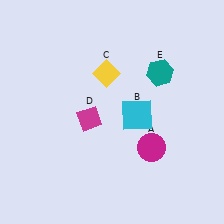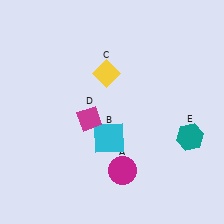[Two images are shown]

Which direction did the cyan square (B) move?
The cyan square (B) moved left.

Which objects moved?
The objects that moved are: the magenta circle (A), the cyan square (B), the teal hexagon (E).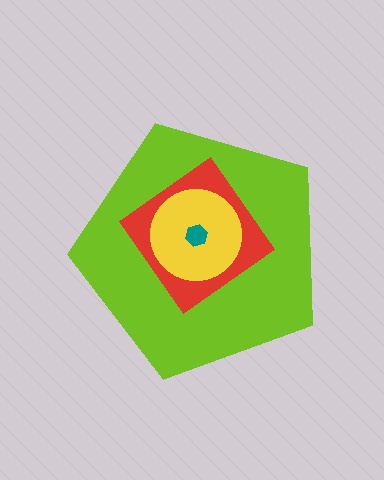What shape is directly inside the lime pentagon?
The red diamond.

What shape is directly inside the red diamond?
The yellow circle.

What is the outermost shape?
The lime pentagon.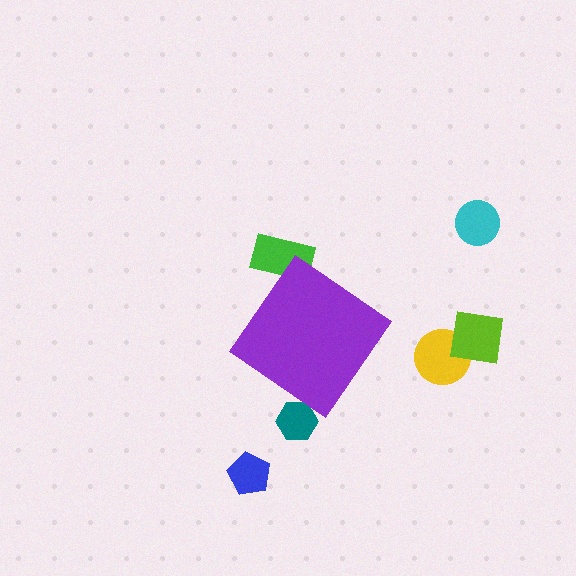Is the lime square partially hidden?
No, the lime square is fully visible.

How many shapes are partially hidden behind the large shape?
2 shapes are partially hidden.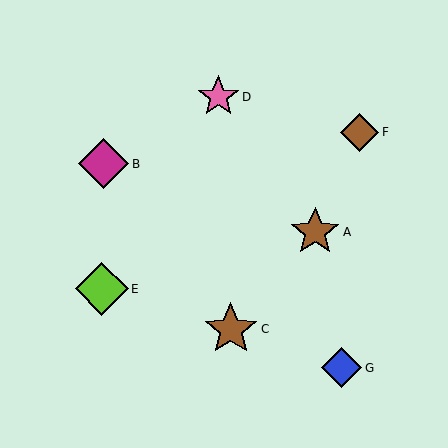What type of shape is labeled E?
Shape E is a lime diamond.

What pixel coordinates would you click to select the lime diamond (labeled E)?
Click at (102, 289) to select the lime diamond E.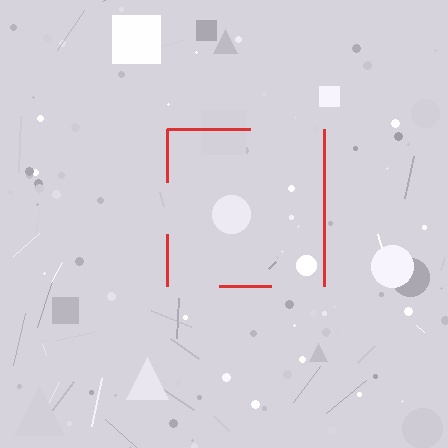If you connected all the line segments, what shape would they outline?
They would outline a square.